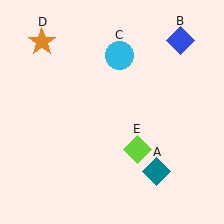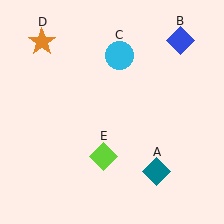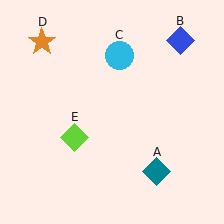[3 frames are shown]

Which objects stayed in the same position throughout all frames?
Teal diamond (object A) and blue diamond (object B) and cyan circle (object C) and orange star (object D) remained stationary.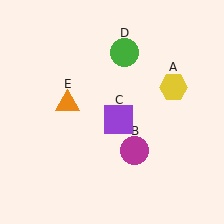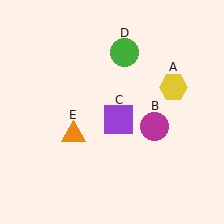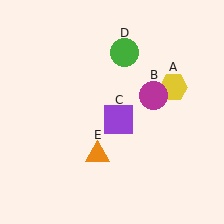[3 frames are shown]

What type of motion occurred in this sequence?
The magenta circle (object B), orange triangle (object E) rotated counterclockwise around the center of the scene.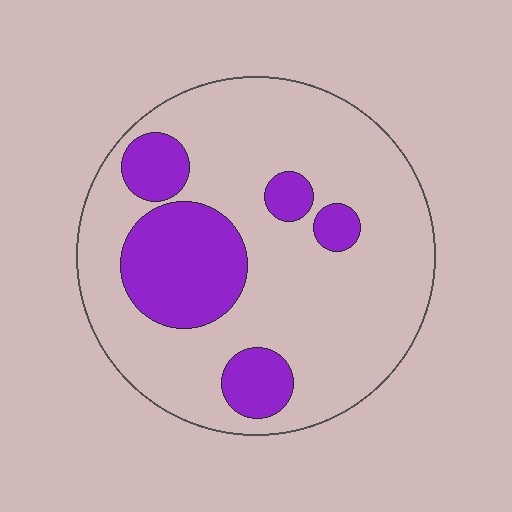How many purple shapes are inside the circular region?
5.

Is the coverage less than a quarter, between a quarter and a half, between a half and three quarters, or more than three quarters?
Less than a quarter.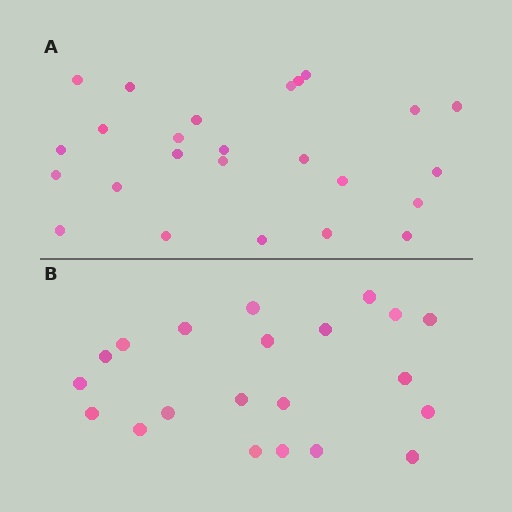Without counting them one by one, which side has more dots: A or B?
Region A (the top region) has more dots.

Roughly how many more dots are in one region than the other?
Region A has about 4 more dots than region B.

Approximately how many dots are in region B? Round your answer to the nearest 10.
About 20 dots. (The exact count is 21, which rounds to 20.)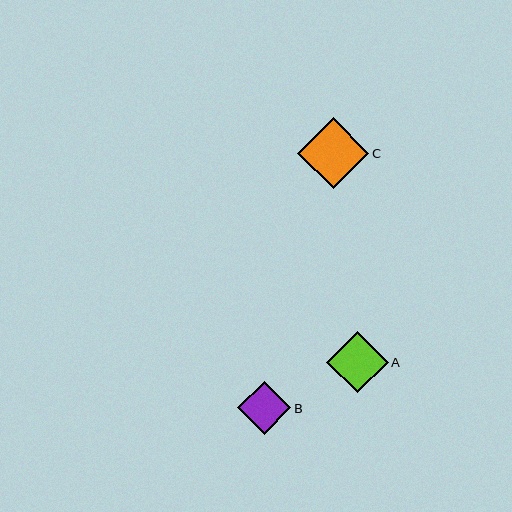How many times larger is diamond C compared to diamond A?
Diamond C is approximately 1.2 times the size of diamond A.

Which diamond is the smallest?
Diamond B is the smallest with a size of approximately 53 pixels.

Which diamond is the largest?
Diamond C is the largest with a size of approximately 71 pixels.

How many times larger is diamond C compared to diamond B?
Diamond C is approximately 1.3 times the size of diamond B.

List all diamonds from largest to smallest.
From largest to smallest: C, A, B.